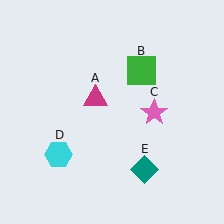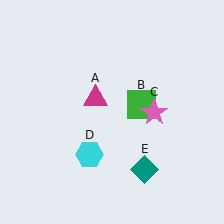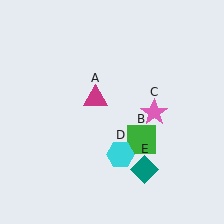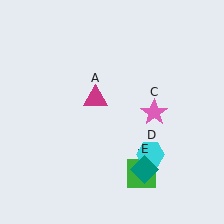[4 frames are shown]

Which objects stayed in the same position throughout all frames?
Magenta triangle (object A) and pink star (object C) and teal diamond (object E) remained stationary.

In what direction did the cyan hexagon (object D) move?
The cyan hexagon (object D) moved right.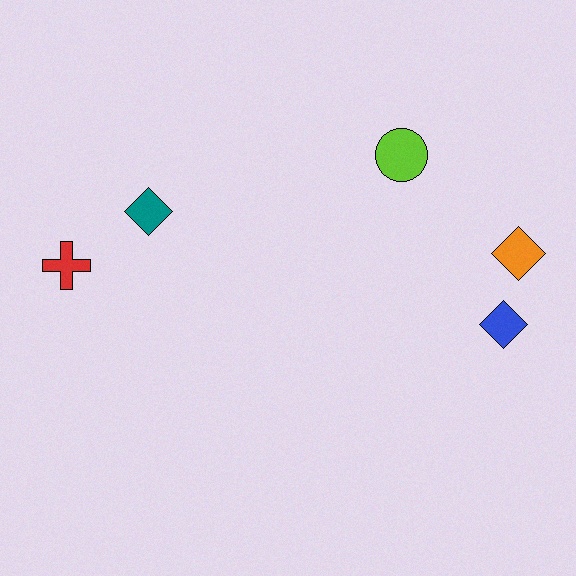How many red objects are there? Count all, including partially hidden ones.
There is 1 red object.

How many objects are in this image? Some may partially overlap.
There are 5 objects.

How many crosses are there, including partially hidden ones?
There is 1 cross.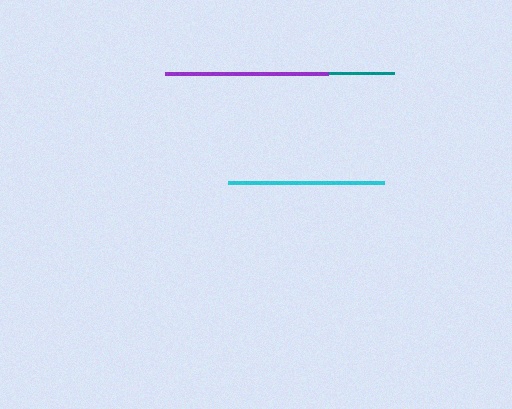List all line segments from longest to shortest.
From longest to shortest: purple, cyan, teal.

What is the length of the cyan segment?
The cyan segment is approximately 156 pixels long.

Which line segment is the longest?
The purple line is the longest at approximately 163 pixels.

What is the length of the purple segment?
The purple segment is approximately 163 pixels long.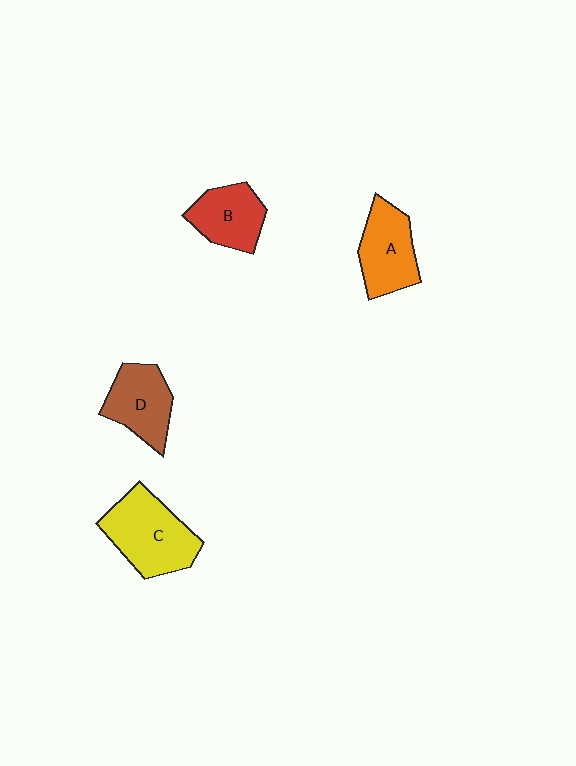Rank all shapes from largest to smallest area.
From largest to smallest: C (yellow), A (orange), D (brown), B (red).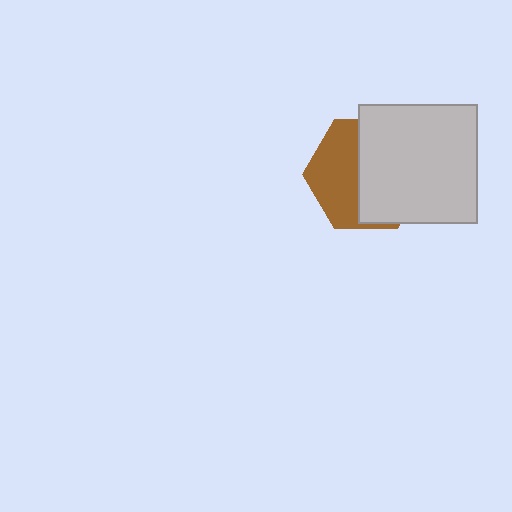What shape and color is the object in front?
The object in front is a light gray square.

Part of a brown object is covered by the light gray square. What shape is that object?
It is a hexagon.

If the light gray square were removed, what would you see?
You would see the complete brown hexagon.